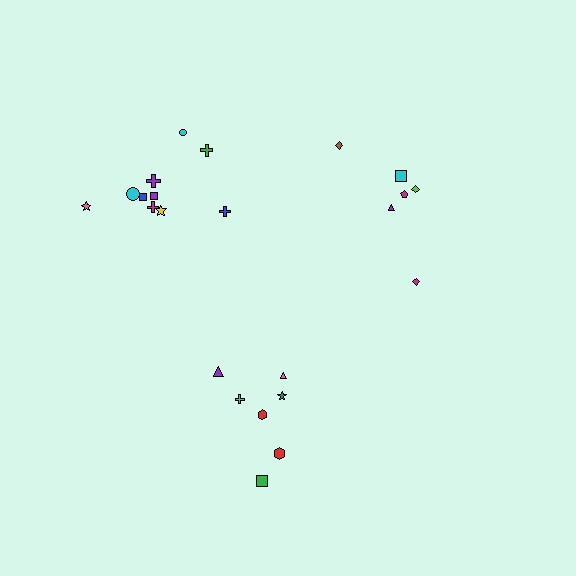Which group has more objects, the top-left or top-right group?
The top-left group.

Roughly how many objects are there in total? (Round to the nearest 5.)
Roughly 25 objects in total.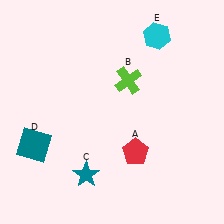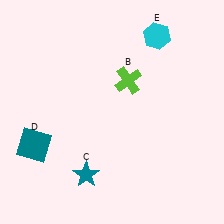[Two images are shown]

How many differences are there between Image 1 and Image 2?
There is 1 difference between the two images.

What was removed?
The red pentagon (A) was removed in Image 2.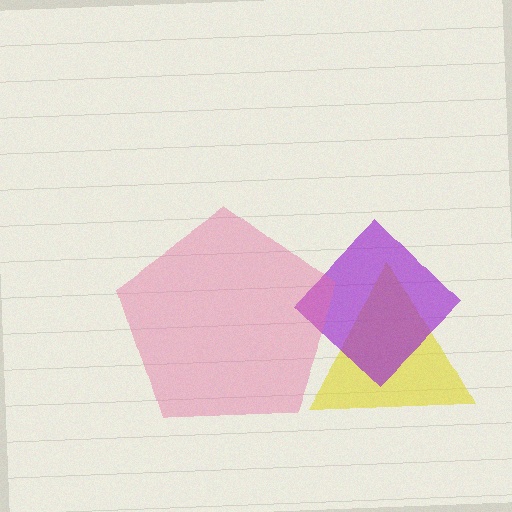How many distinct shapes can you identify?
There are 3 distinct shapes: a yellow triangle, a purple diamond, a pink pentagon.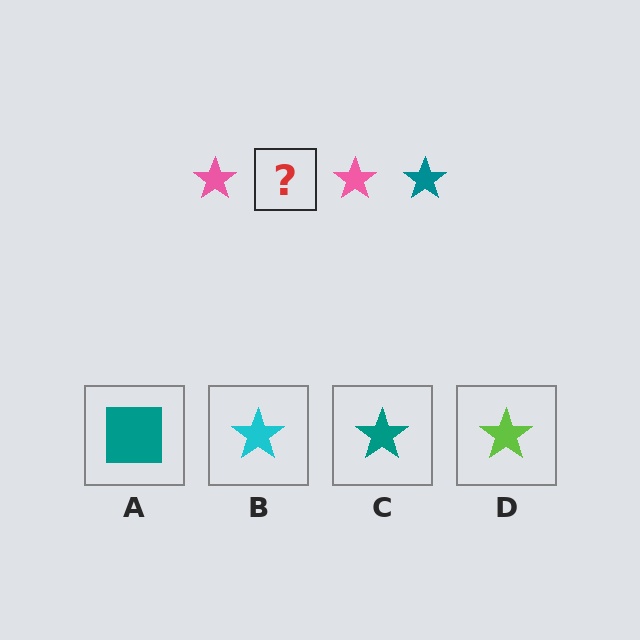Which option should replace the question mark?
Option C.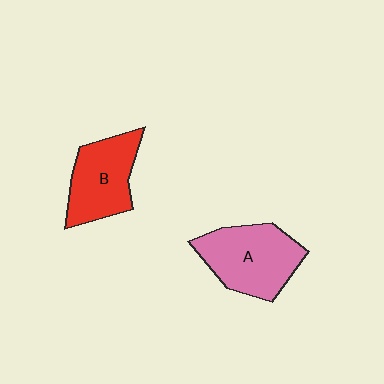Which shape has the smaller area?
Shape B (red).